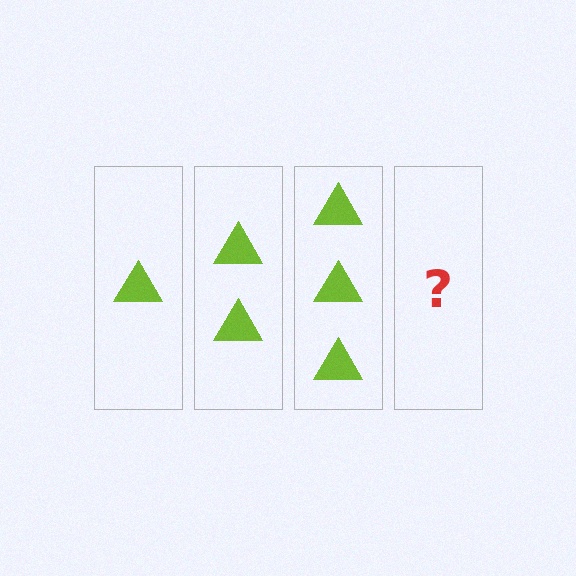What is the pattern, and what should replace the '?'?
The pattern is that each step adds one more triangle. The '?' should be 4 triangles.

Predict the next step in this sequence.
The next step is 4 triangles.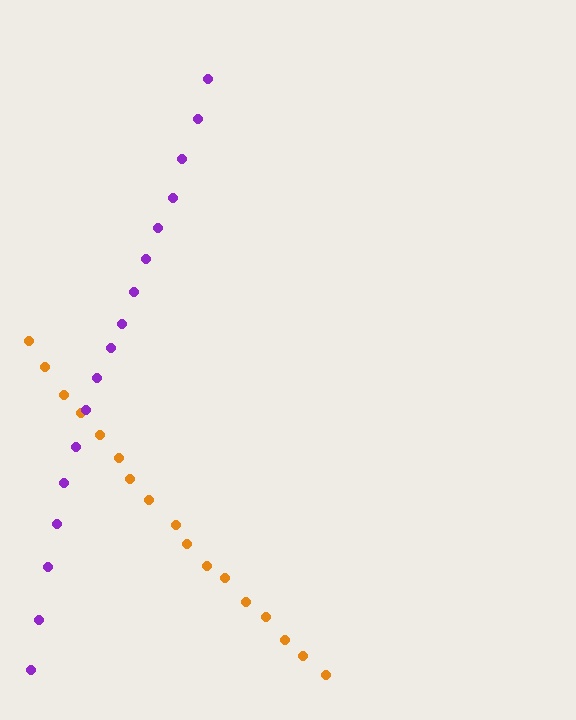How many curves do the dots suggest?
There are 2 distinct paths.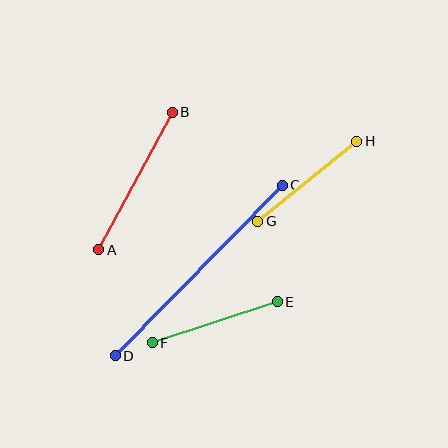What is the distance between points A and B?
The distance is approximately 156 pixels.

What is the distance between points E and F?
The distance is approximately 132 pixels.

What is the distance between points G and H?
The distance is approximately 127 pixels.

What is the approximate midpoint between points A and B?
The midpoint is at approximately (135, 181) pixels.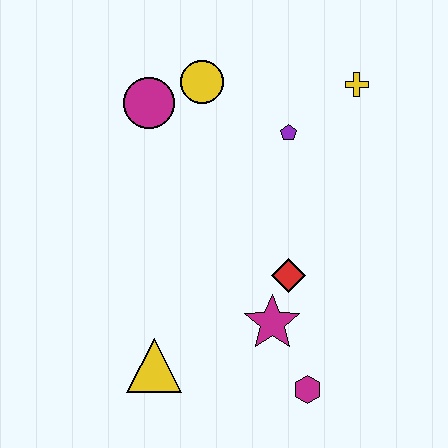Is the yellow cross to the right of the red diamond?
Yes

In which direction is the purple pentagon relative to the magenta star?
The purple pentagon is above the magenta star.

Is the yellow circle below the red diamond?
No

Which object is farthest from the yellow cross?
The yellow triangle is farthest from the yellow cross.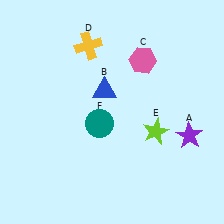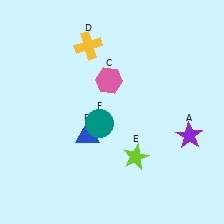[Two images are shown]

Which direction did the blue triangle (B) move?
The blue triangle (B) moved down.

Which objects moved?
The objects that moved are: the blue triangle (B), the pink hexagon (C), the lime star (E).